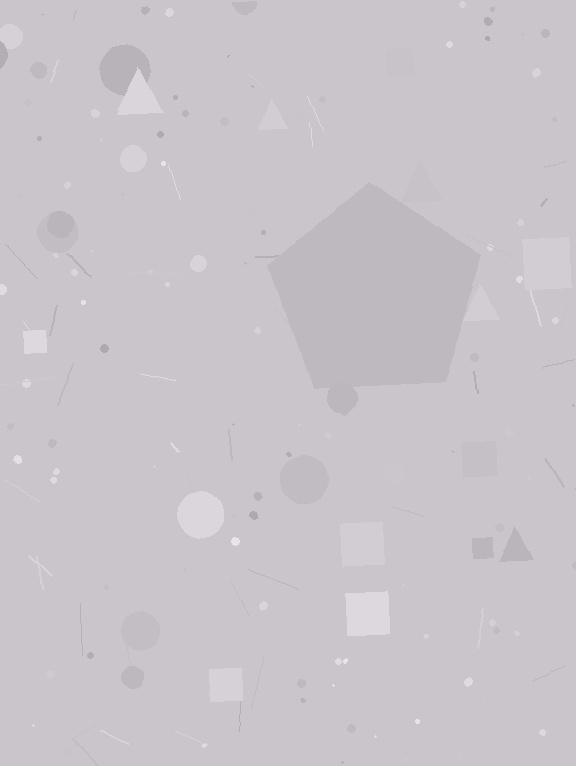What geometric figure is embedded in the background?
A pentagon is embedded in the background.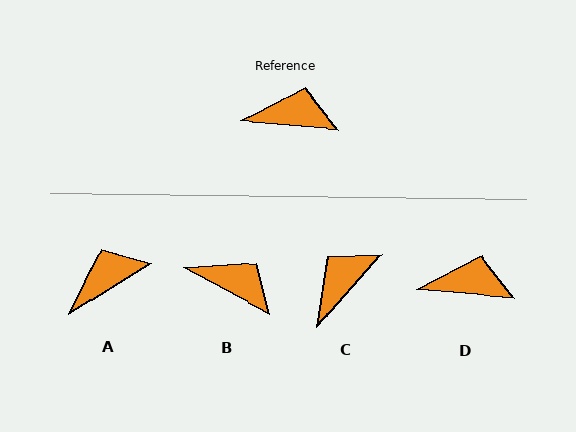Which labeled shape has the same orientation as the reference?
D.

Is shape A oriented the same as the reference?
No, it is off by about 37 degrees.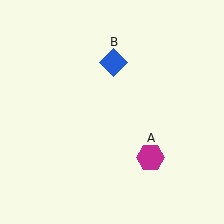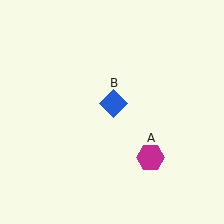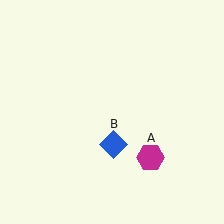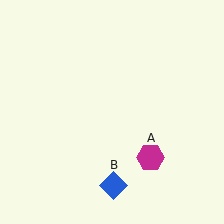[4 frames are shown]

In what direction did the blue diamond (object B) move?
The blue diamond (object B) moved down.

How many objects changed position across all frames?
1 object changed position: blue diamond (object B).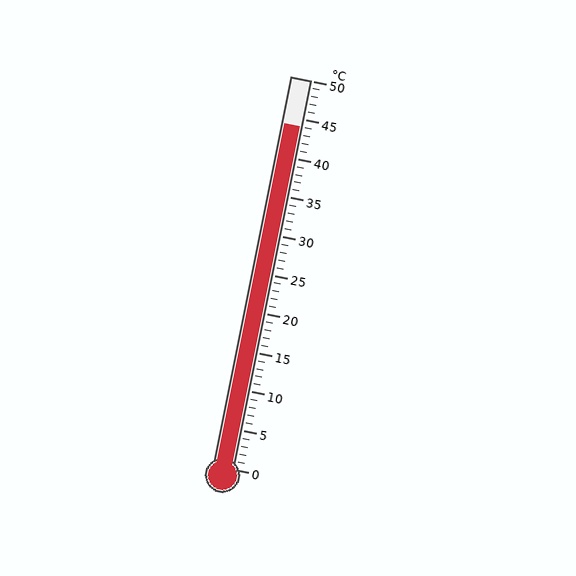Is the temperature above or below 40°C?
The temperature is above 40°C.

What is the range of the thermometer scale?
The thermometer scale ranges from 0°C to 50°C.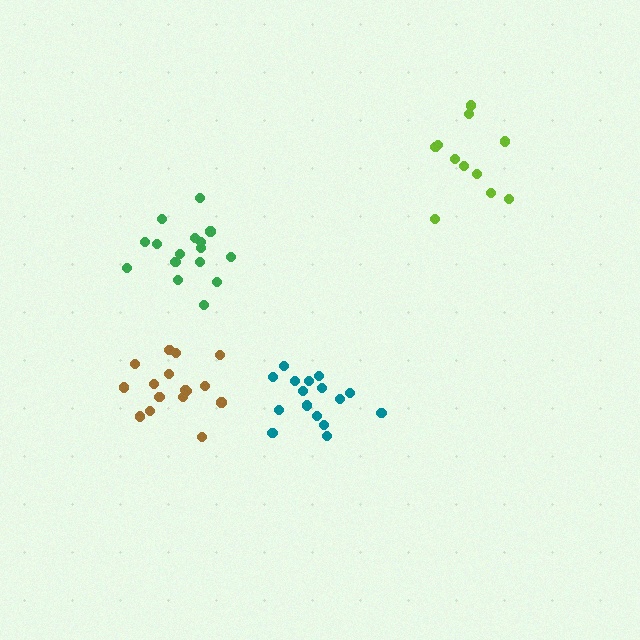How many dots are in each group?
Group 1: 16 dots, Group 2: 16 dots, Group 3: 11 dots, Group 4: 16 dots (59 total).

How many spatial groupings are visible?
There are 4 spatial groupings.